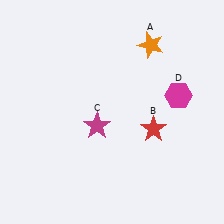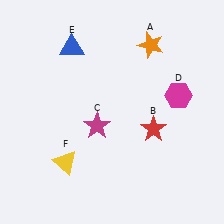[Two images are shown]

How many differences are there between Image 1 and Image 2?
There are 2 differences between the two images.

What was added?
A blue triangle (E), a yellow triangle (F) were added in Image 2.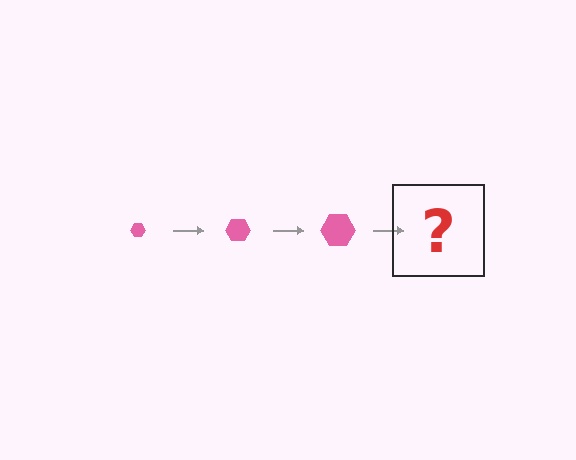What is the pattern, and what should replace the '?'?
The pattern is that the hexagon gets progressively larger each step. The '?' should be a pink hexagon, larger than the previous one.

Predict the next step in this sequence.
The next step is a pink hexagon, larger than the previous one.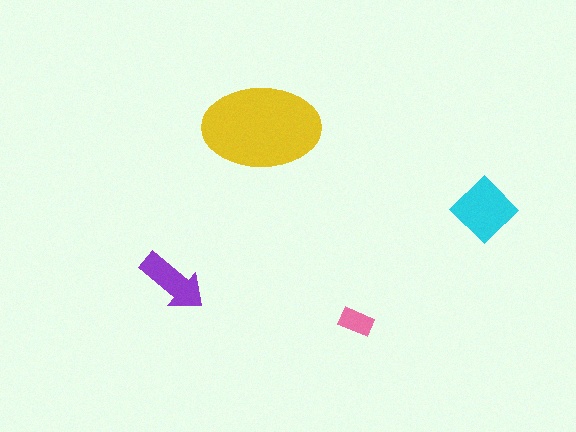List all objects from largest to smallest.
The yellow ellipse, the cyan diamond, the purple arrow, the pink rectangle.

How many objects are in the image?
There are 4 objects in the image.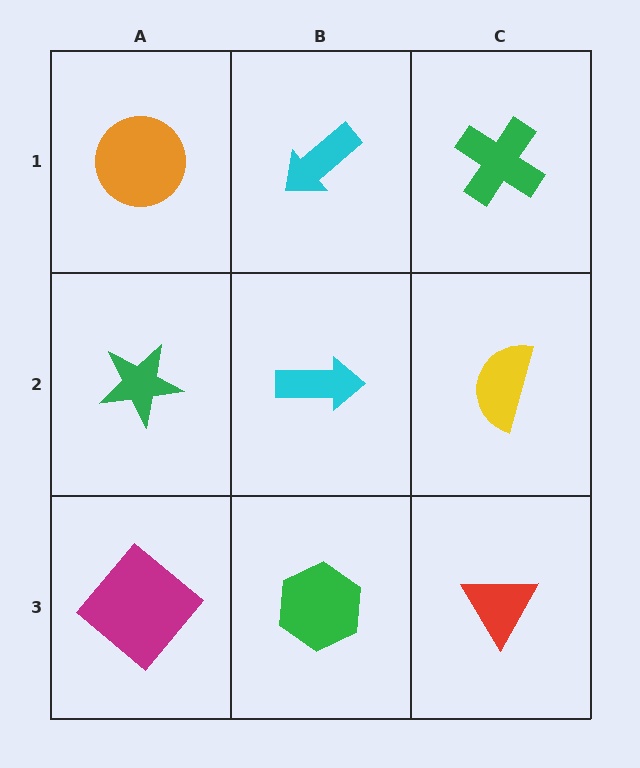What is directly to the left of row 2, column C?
A cyan arrow.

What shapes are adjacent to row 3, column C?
A yellow semicircle (row 2, column C), a green hexagon (row 3, column B).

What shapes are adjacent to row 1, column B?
A cyan arrow (row 2, column B), an orange circle (row 1, column A), a green cross (row 1, column C).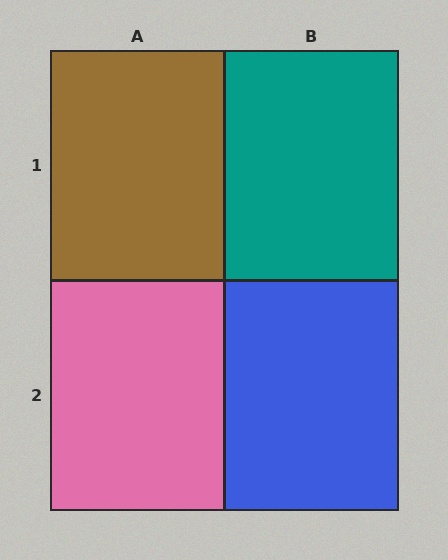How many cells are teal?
1 cell is teal.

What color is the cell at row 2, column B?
Blue.